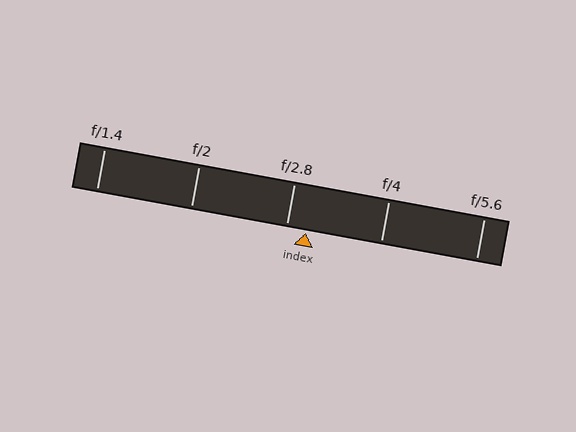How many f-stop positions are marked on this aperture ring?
There are 5 f-stop positions marked.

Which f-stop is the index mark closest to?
The index mark is closest to f/2.8.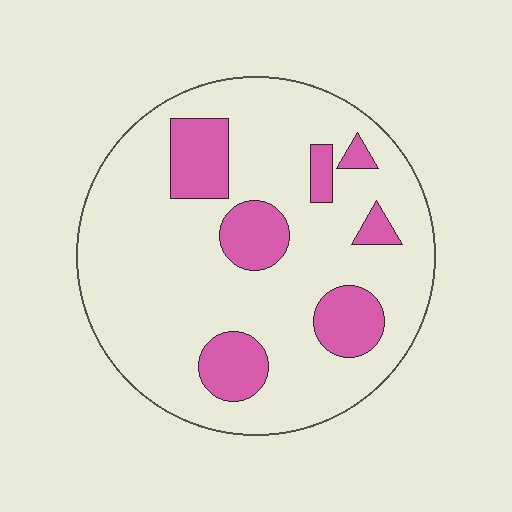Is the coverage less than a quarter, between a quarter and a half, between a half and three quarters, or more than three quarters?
Less than a quarter.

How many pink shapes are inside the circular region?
7.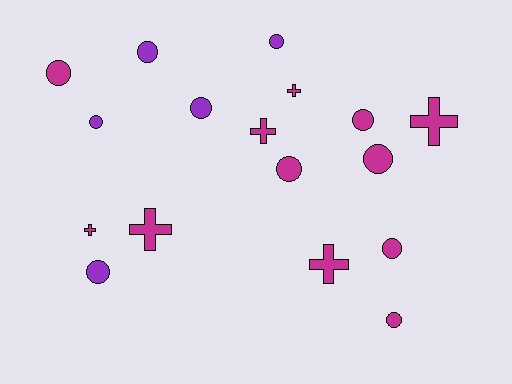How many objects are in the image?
There are 17 objects.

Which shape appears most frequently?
Circle, with 11 objects.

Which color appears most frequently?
Magenta, with 12 objects.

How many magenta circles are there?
There are 6 magenta circles.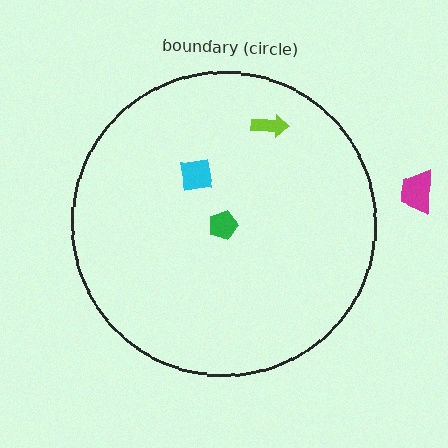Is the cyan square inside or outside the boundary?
Inside.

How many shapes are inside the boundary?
3 inside, 1 outside.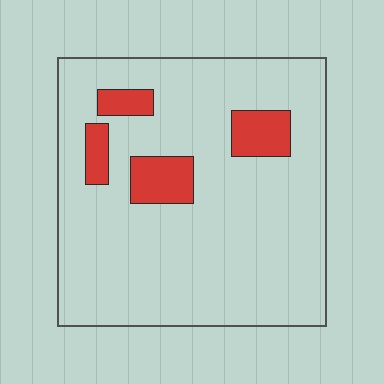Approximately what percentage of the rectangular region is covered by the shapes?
Approximately 10%.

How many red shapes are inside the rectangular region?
4.